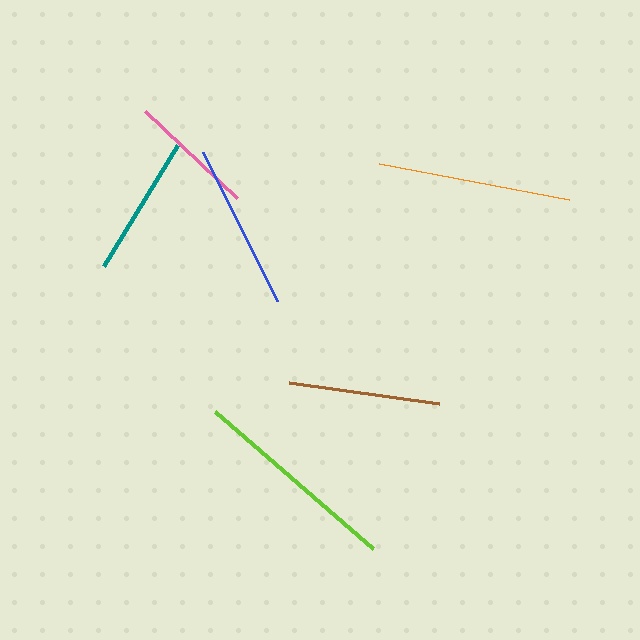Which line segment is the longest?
The lime line is the longest at approximately 209 pixels.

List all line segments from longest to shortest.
From longest to shortest: lime, orange, blue, brown, teal, pink.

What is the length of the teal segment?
The teal segment is approximately 142 pixels long.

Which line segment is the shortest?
The pink line is the shortest at approximately 127 pixels.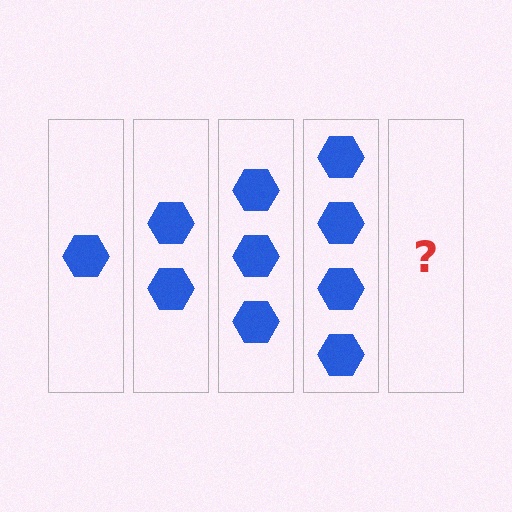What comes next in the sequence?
The next element should be 5 hexagons.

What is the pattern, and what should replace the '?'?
The pattern is that each step adds one more hexagon. The '?' should be 5 hexagons.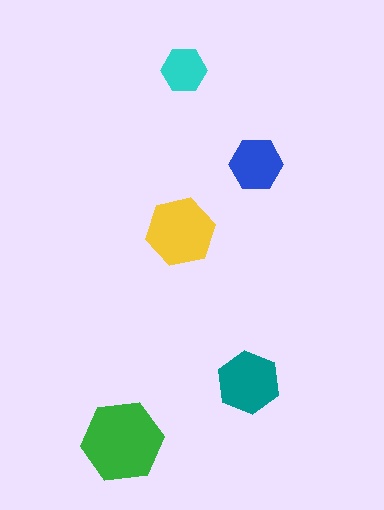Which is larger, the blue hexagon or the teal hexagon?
The teal one.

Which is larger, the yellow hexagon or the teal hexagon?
The yellow one.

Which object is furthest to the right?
The blue hexagon is rightmost.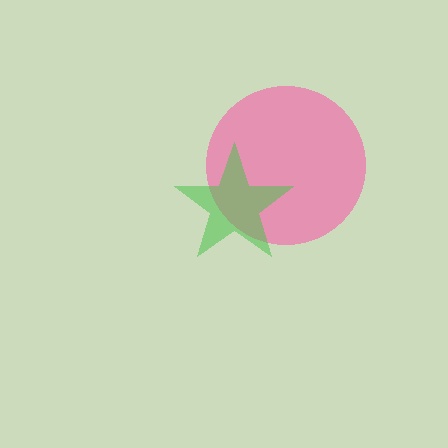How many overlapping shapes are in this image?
There are 2 overlapping shapes in the image.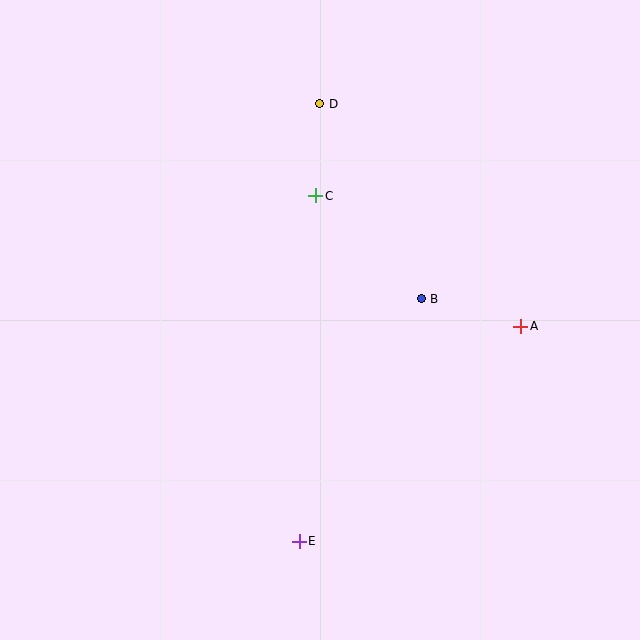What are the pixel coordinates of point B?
Point B is at (421, 299).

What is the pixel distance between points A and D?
The distance between A and D is 300 pixels.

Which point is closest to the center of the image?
Point B at (421, 299) is closest to the center.